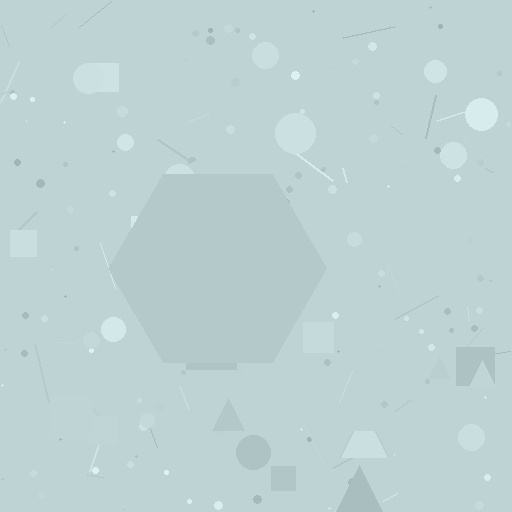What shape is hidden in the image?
A hexagon is hidden in the image.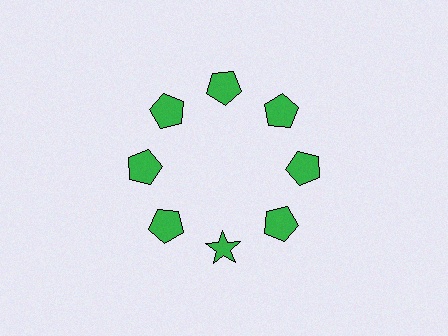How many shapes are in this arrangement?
There are 8 shapes arranged in a ring pattern.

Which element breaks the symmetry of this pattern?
The green star at roughly the 6 o'clock position breaks the symmetry. All other shapes are green pentagons.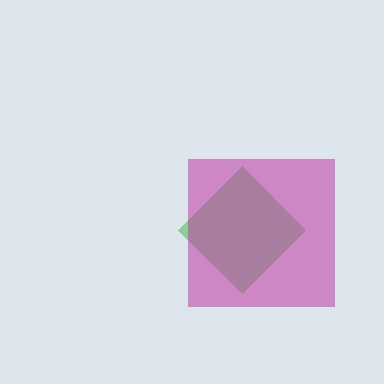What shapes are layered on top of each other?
The layered shapes are: a green diamond, a magenta square.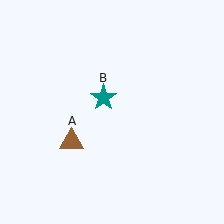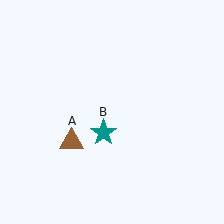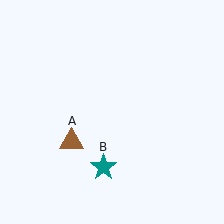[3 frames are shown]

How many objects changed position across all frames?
1 object changed position: teal star (object B).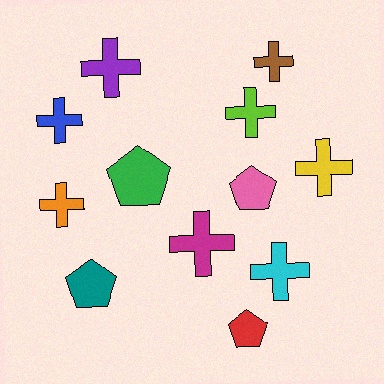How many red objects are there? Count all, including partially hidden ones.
There is 1 red object.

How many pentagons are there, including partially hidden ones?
There are 4 pentagons.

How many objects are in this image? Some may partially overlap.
There are 12 objects.